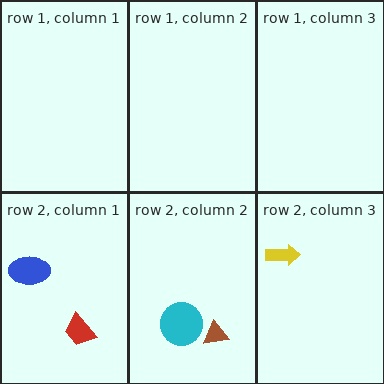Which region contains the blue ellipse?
The row 2, column 1 region.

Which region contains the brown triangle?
The row 2, column 2 region.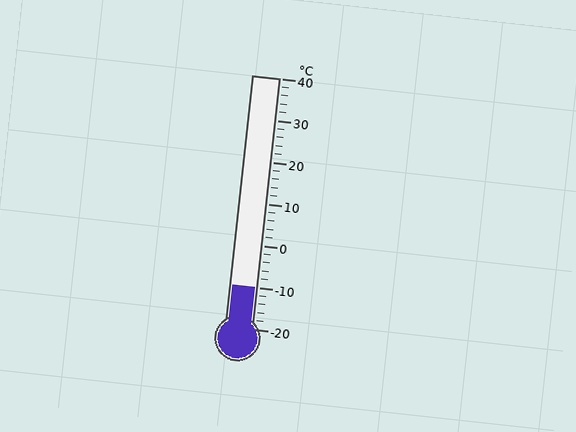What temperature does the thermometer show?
The thermometer shows approximately -10°C.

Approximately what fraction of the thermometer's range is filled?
The thermometer is filled to approximately 15% of its range.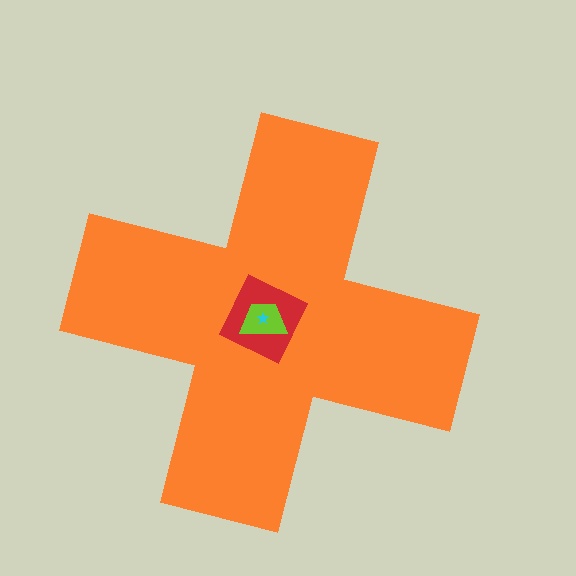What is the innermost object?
The cyan star.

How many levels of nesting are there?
4.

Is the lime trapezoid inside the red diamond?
Yes.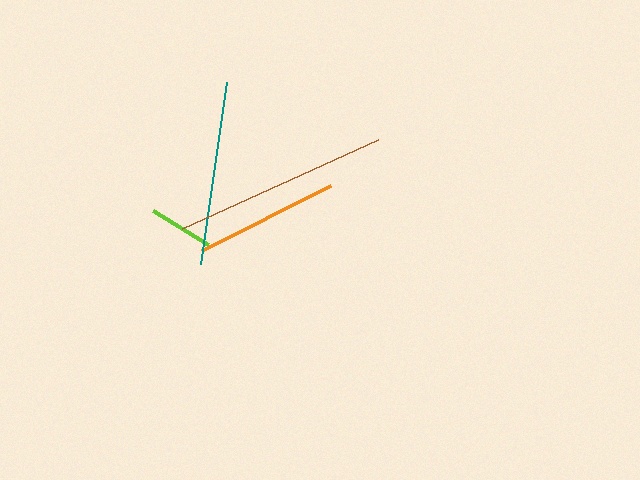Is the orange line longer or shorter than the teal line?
The teal line is longer than the orange line.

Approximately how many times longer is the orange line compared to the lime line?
The orange line is approximately 2.2 times the length of the lime line.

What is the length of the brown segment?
The brown segment is approximately 215 pixels long.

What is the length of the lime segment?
The lime segment is approximately 66 pixels long.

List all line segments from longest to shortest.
From longest to shortest: brown, teal, orange, lime.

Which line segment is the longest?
The brown line is the longest at approximately 215 pixels.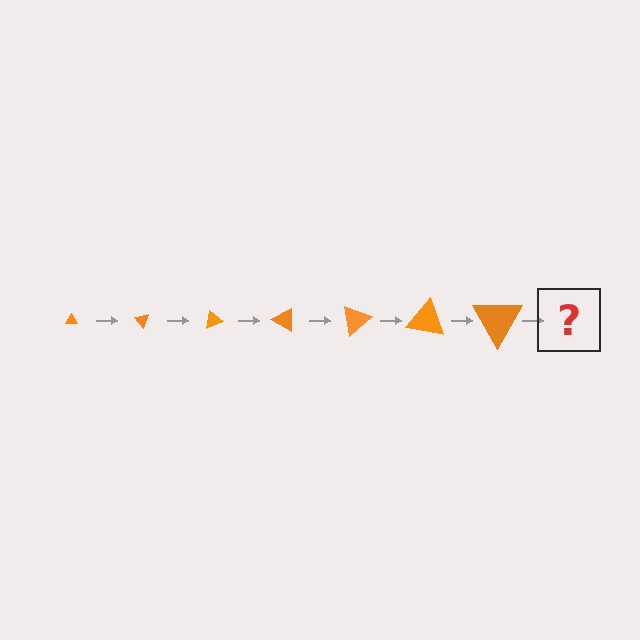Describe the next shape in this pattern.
It should be a triangle, larger than the previous one and rotated 350 degrees from the start.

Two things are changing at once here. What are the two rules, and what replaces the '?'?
The two rules are that the triangle grows larger each step and it rotates 50 degrees each step. The '?' should be a triangle, larger than the previous one and rotated 350 degrees from the start.